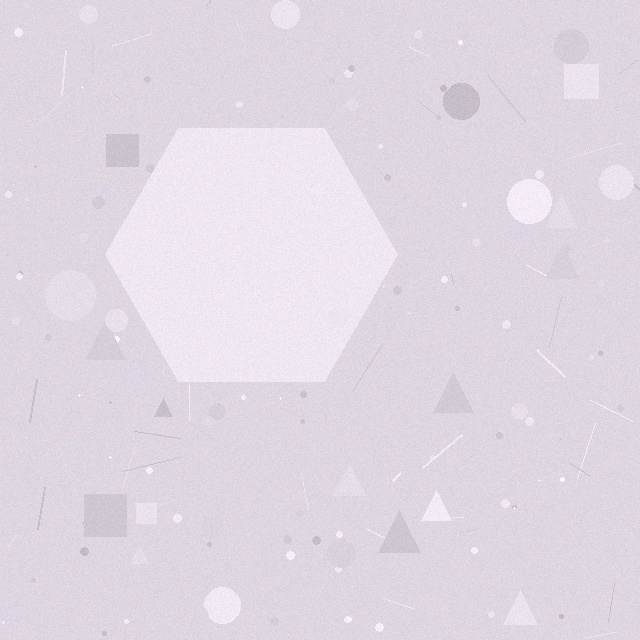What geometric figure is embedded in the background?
A hexagon is embedded in the background.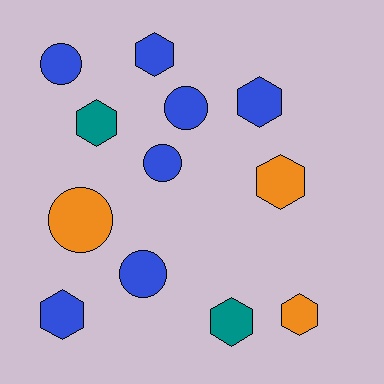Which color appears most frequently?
Blue, with 7 objects.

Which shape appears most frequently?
Hexagon, with 7 objects.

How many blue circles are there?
There are 4 blue circles.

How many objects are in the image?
There are 12 objects.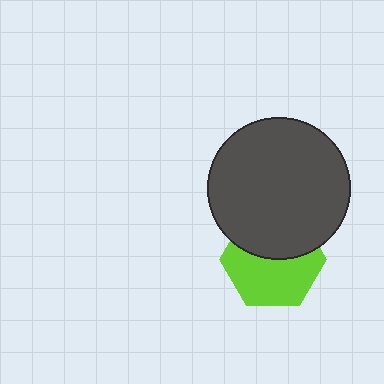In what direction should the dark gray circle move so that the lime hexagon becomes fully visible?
The dark gray circle should move up. That is the shortest direction to clear the overlap and leave the lime hexagon fully visible.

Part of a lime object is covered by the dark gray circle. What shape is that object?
It is a hexagon.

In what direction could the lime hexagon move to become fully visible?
The lime hexagon could move down. That would shift it out from behind the dark gray circle entirely.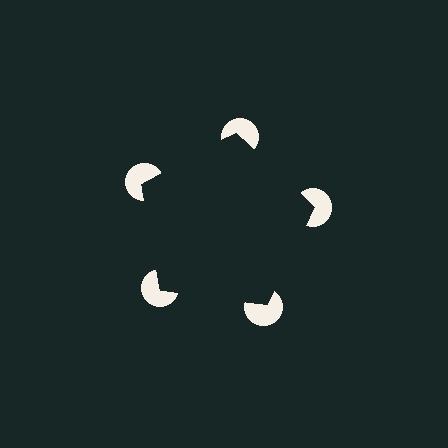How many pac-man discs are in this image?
There are 5 — one at each vertex of the illusory pentagon.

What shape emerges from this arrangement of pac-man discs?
An illusory pentagon — its edges are inferred from the aligned wedge cuts in the pac-man discs, not physically drawn.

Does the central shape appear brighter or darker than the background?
It typically appears slightly darker than the background, even though no actual brightness change is drawn.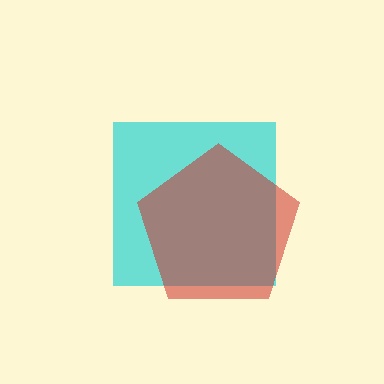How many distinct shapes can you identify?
There are 2 distinct shapes: a cyan square, a red pentagon.